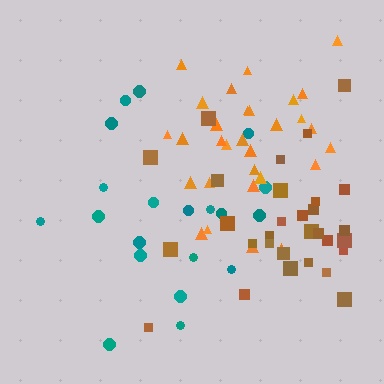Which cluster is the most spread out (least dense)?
Teal.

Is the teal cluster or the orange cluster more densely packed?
Orange.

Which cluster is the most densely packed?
Orange.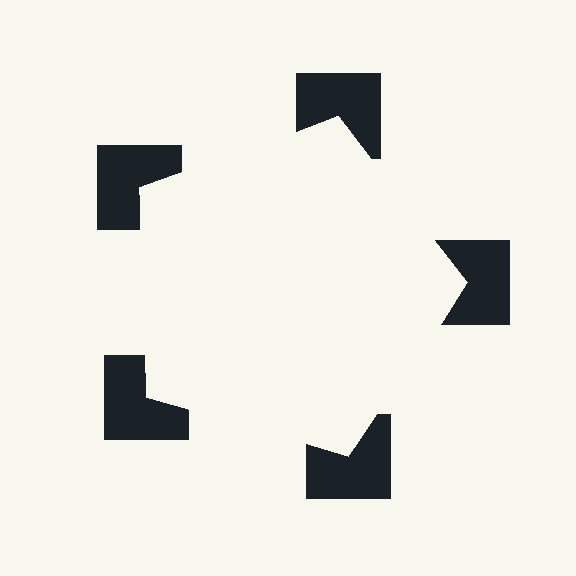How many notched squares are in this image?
There are 5 — one at each vertex of the illusory pentagon.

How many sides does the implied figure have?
5 sides.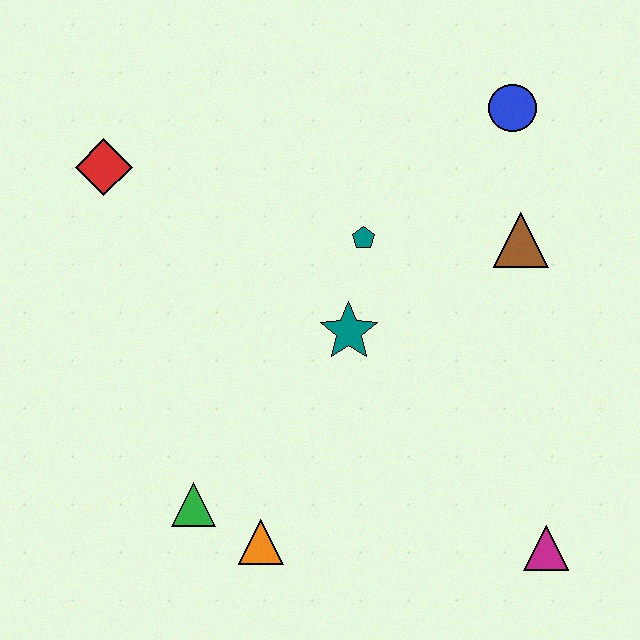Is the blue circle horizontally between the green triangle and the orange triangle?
No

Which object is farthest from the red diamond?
The magenta triangle is farthest from the red diamond.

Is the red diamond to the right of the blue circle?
No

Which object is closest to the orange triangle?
The green triangle is closest to the orange triangle.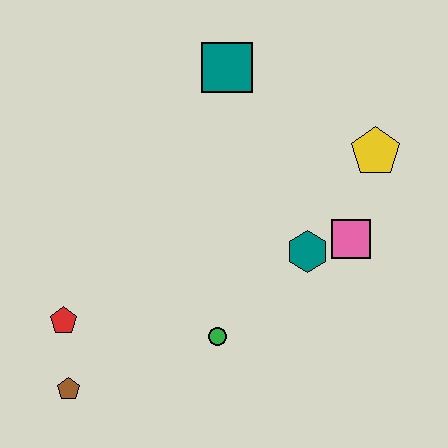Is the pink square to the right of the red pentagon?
Yes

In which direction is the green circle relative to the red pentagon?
The green circle is to the right of the red pentagon.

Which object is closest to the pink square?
The teal hexagon is closest to the pink square.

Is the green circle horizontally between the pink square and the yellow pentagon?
No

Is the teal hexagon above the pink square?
No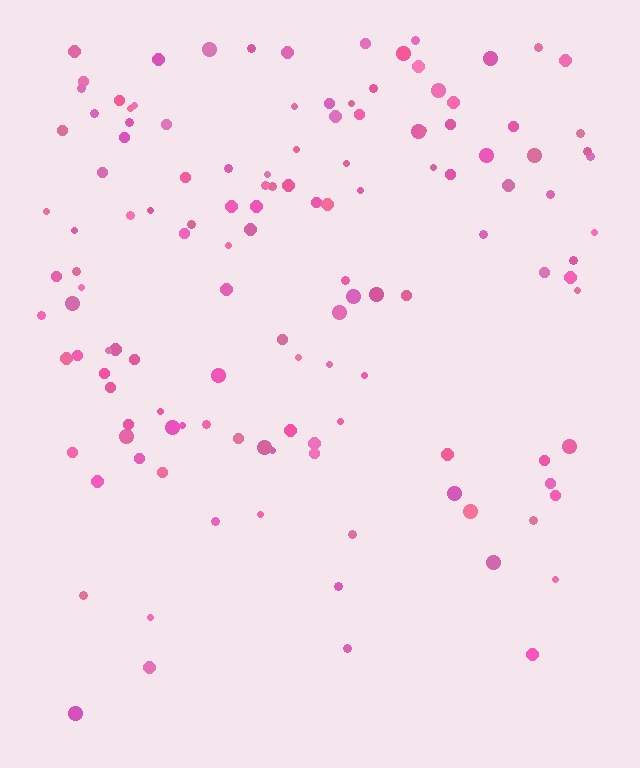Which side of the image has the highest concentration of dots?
The top.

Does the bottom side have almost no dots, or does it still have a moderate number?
Still a moderate number, just noticeably fewer than the top.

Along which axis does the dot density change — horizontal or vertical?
Vertical.